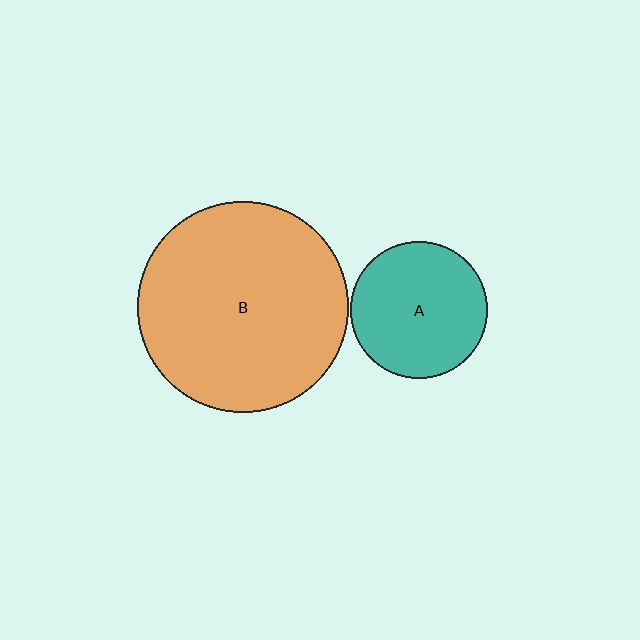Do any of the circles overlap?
No, none of the circles overlap.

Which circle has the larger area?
Circle B (orange).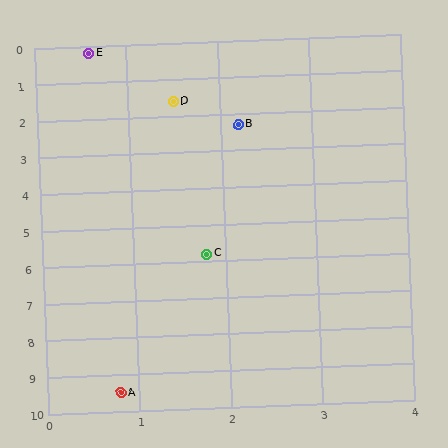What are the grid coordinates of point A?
Point A is at approximately (0.8, 9.5).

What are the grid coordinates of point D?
Point D is at approximately (1.5, 1.6).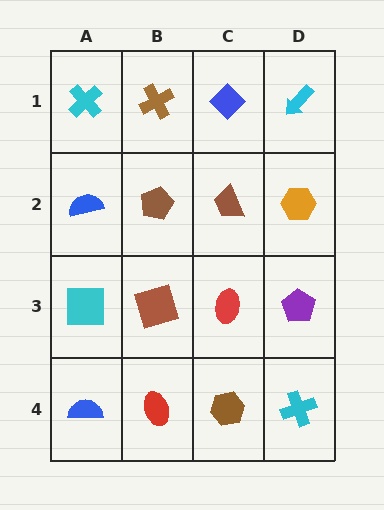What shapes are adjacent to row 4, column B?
A brown square (row 3, column B), a blue semicircle (row 4, column A), a brown hexagon (row 4, column C).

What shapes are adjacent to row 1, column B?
A brown pentagon (row 2, column B), a cyan cross (row 1, column A), a blue diamond (row 1, column C).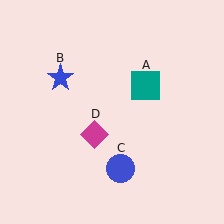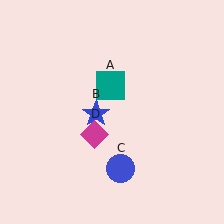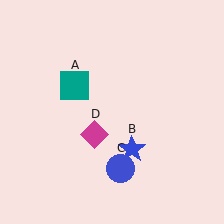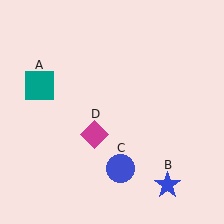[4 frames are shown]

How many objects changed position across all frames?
2 objects changed position: teal square (object A), blue star (object B).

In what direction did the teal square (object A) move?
The teal square (object A) moved left.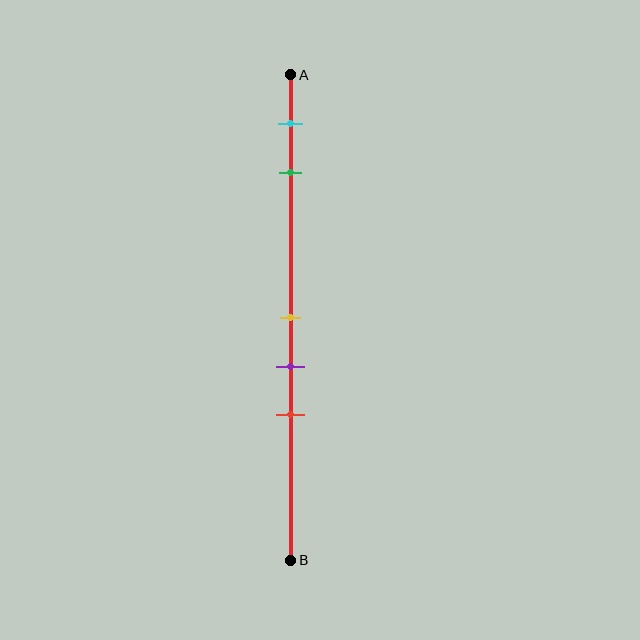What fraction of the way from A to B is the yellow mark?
The yellow mark is approximately 50% (0.5) of the way from A to B.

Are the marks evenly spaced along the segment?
No, the marks are not evenly spaced.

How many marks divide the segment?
There are 5 marks dividing the segment.